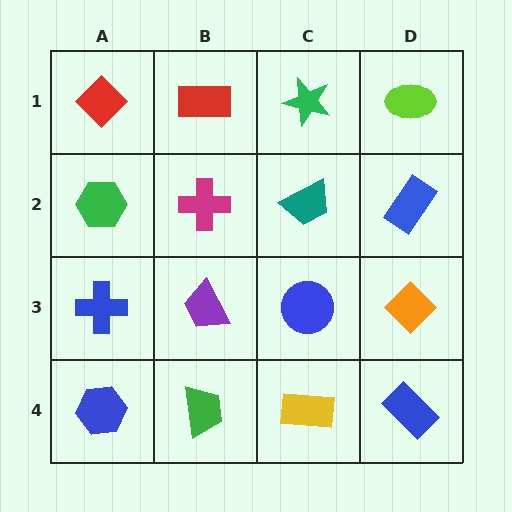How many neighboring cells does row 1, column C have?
3.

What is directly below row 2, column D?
An orange diamond.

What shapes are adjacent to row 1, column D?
A blue rectangle (row 2, column D), a green star (row 1, column C).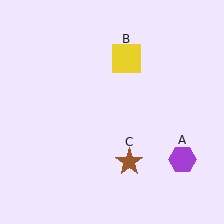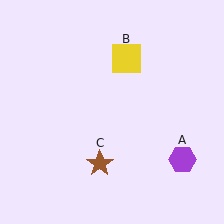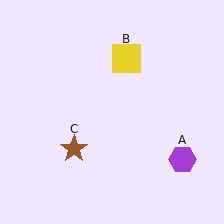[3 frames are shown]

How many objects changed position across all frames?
1 object changed position: brown star (object C).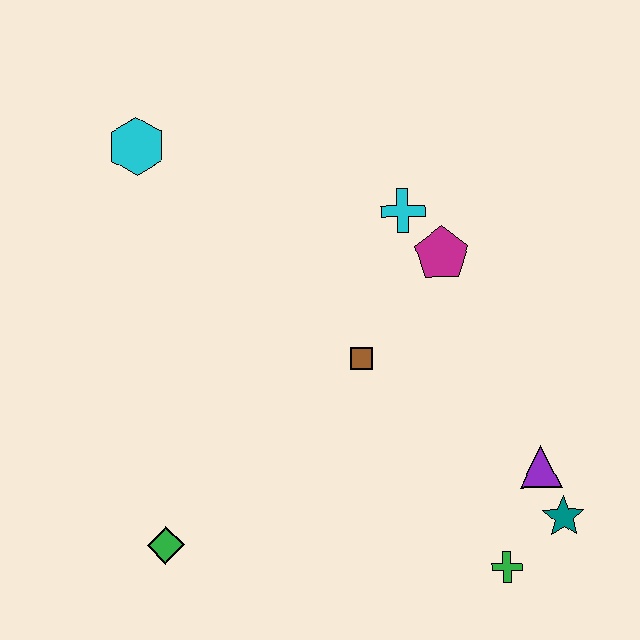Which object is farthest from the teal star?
The cyan hexagon is farthest from the teal star.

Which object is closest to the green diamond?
The brown square is closest to the green diamond.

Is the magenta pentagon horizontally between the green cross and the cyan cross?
Yes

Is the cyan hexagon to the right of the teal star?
No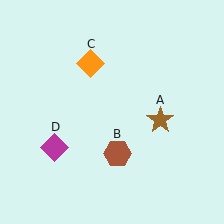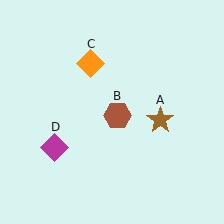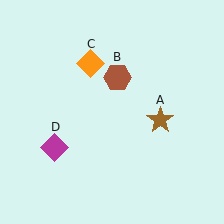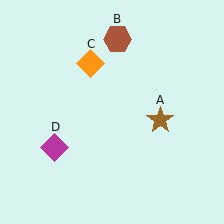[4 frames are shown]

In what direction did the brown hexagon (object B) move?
The brown hexagon (object B) moved up.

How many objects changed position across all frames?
1 object changed position: brown hexagon (object B).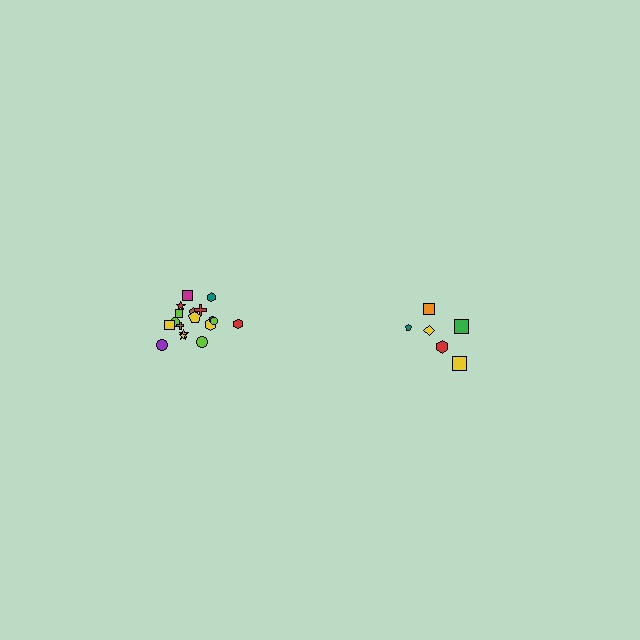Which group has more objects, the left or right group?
The left group.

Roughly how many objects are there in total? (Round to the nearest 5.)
Roughly 25 objects in total.